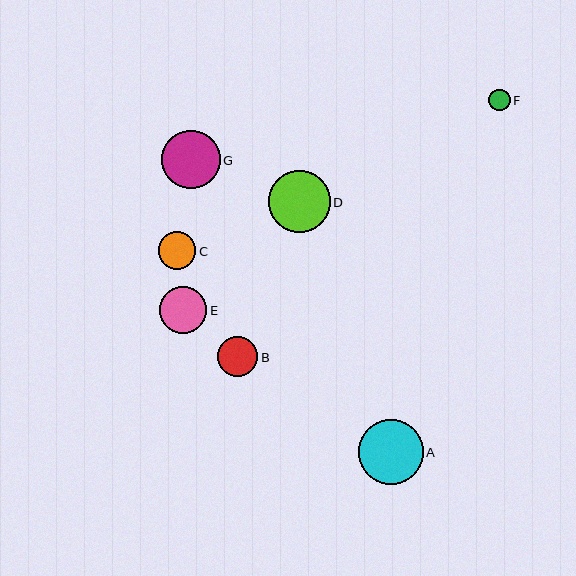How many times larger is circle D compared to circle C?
Circle D is approximately 1.7 times the size of circle C.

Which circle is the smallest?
Circle F is the smallest with a size of approximately 22 pixels.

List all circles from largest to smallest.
From largest to smallest: A, D, G, E, B, C, F.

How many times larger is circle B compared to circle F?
Circle B is approximately 1.9 times the size of circle F.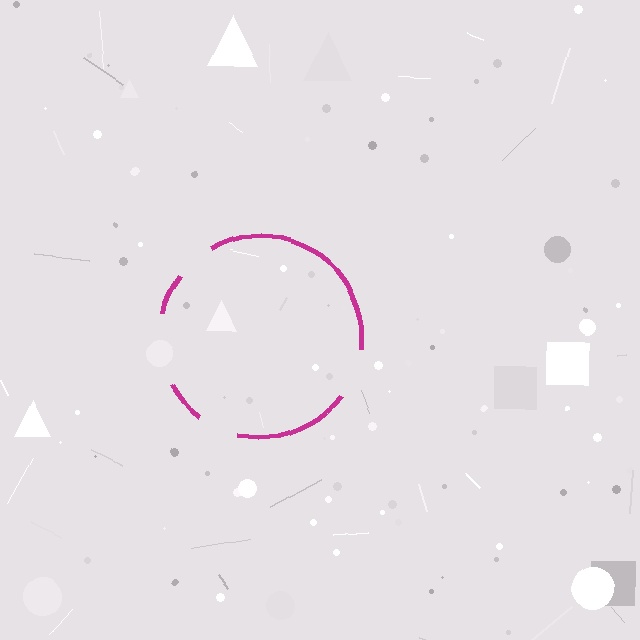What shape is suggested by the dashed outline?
The dashed outline suggests a circle.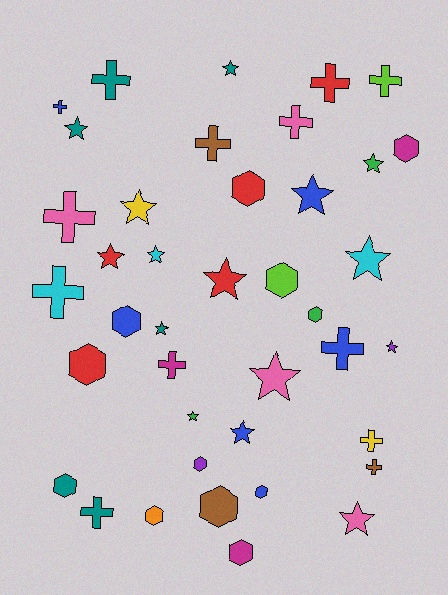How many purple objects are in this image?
There are 2 purple objects.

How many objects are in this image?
There are 40 objects.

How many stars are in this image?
There are 15 stars.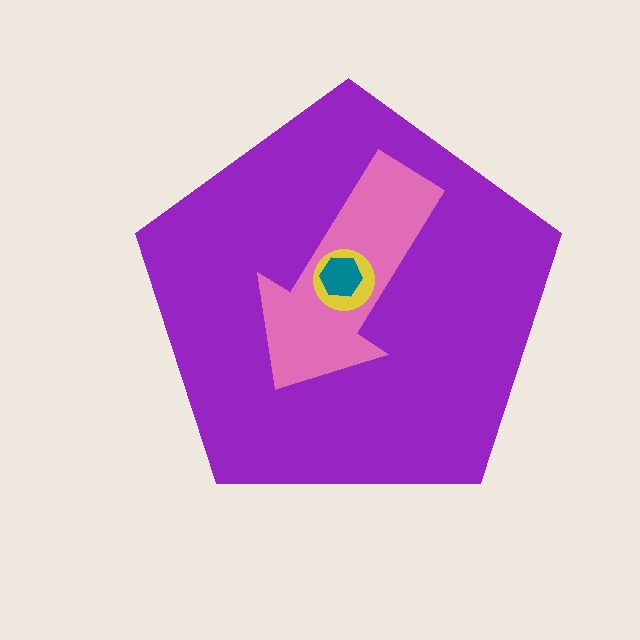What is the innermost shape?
The teal hexagon.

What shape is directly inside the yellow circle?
The teal hexagon.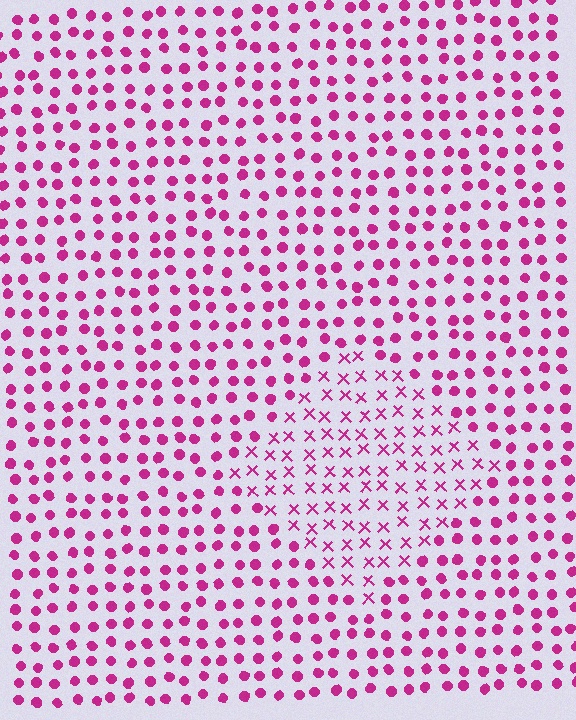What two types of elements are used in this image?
The image uses X marks inside the diamond region and circles outside it.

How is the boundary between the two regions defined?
The boundary is defined by a change in element shape: X marks inside vs. circles outside. All elements share the same color and spacing.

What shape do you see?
I see a diamond.